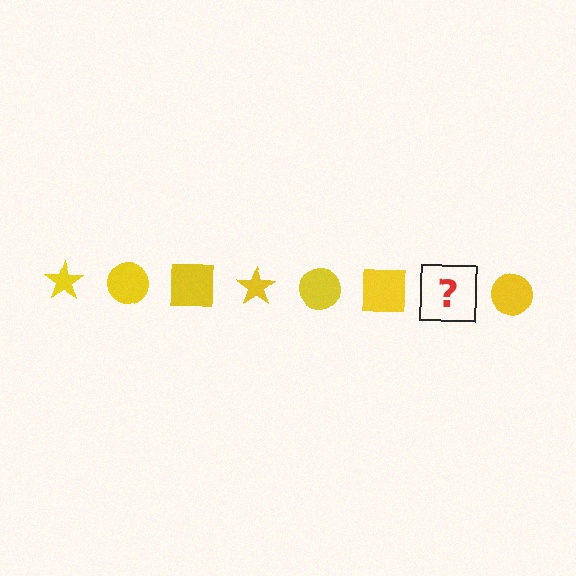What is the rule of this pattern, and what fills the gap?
The rule is that the pattern cycles through star, circle, square shapes in yellow. The gap should be filled with a yellow star.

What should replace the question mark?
The question mark should be replaced with a yellow star.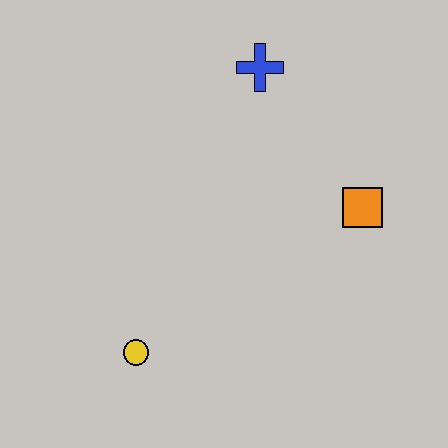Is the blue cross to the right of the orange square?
No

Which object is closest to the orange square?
The blue cross is closest to the orange square.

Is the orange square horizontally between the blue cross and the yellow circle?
No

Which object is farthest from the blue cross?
The yellow circle is farthest from the blue cross.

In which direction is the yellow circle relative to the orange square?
The yellow circle is to the left of the orange square.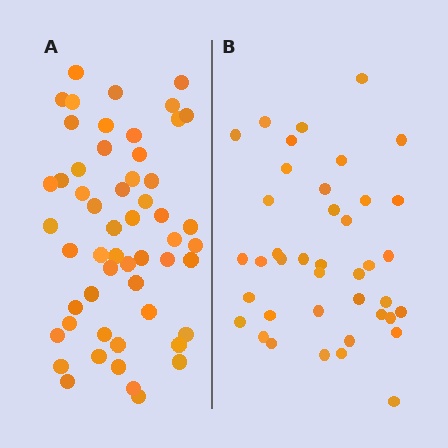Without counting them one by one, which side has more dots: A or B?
Region A (the left region) has more dots.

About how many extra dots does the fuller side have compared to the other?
Region A has approximately 15 more dots than region B.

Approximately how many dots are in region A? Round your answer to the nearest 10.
About 50 dots. (The exact count is 54, which rounds to 50.)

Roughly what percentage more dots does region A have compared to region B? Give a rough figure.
About 35% more.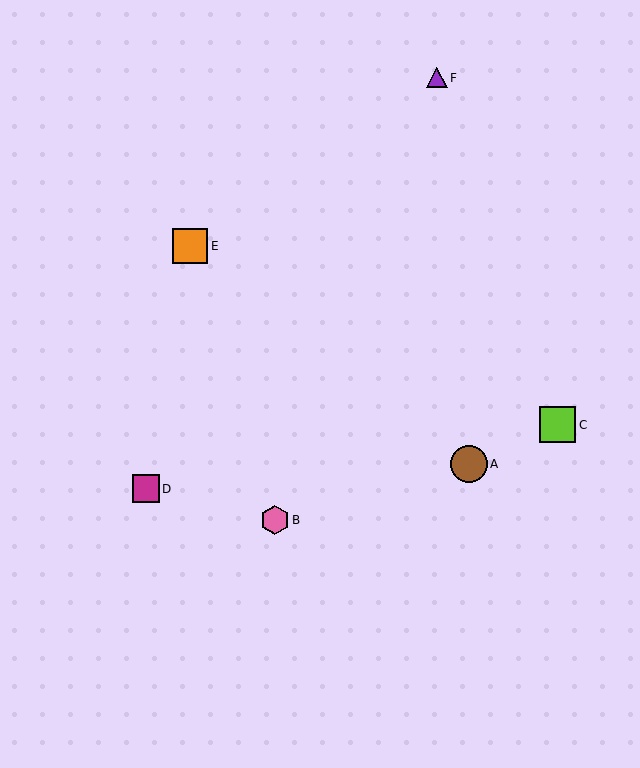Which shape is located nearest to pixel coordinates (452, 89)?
The purple triangle (labeled F) at (437, 78) is nearest to that location.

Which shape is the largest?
The brown circle (labeled A) is the largest.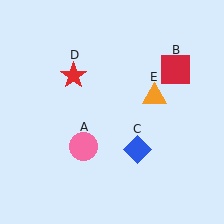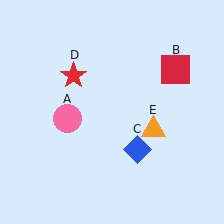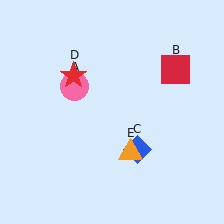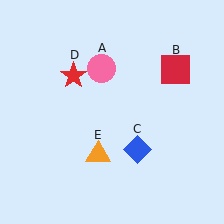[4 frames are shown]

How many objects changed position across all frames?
2 objects changed position: pink circle (object A), orange triangle (object E).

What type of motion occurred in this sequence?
The pink circle (object A), orange triangle (object E) rotated clockwise around the center of the scene.